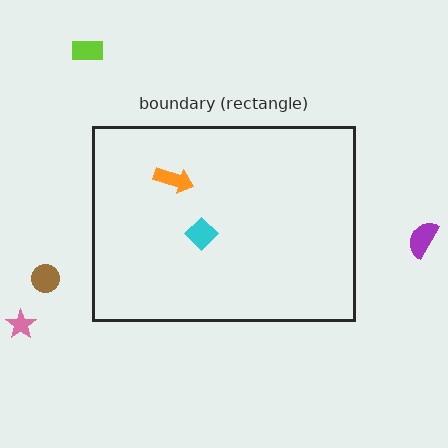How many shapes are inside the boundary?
2 inside, 4 outside.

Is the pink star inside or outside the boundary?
Outside.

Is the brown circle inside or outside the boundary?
Outside.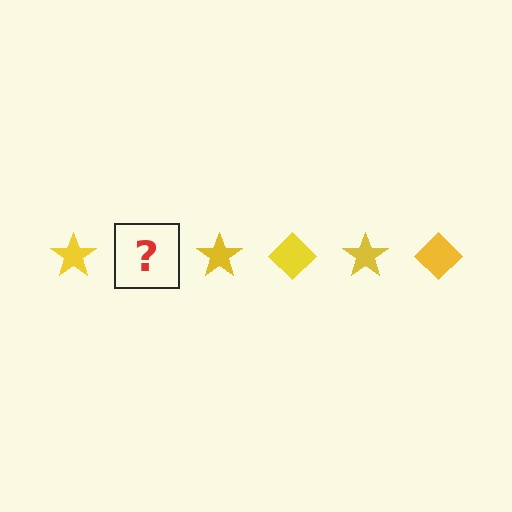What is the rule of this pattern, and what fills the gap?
The rule is that the pattern cycles through star, diamond shapes in yellow. The gap should be filled with a yellow diamond.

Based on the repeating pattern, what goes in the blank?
The blank should be a yellow diamond.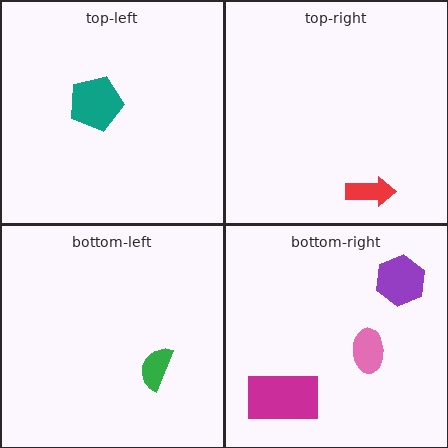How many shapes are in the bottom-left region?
1.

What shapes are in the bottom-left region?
The green semicircle.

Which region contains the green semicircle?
The bottom-left region.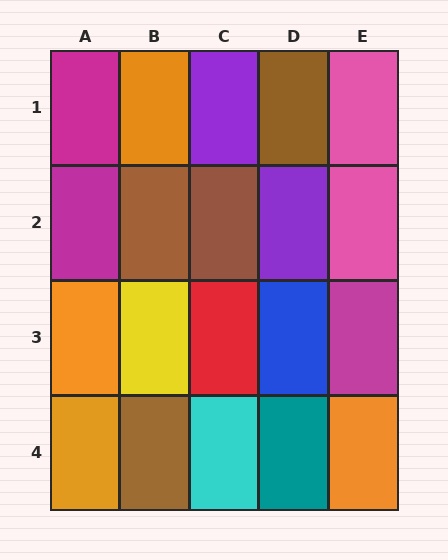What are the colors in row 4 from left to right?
Orange, brown, cyan, teal, orange.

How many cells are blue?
1 cell is blue.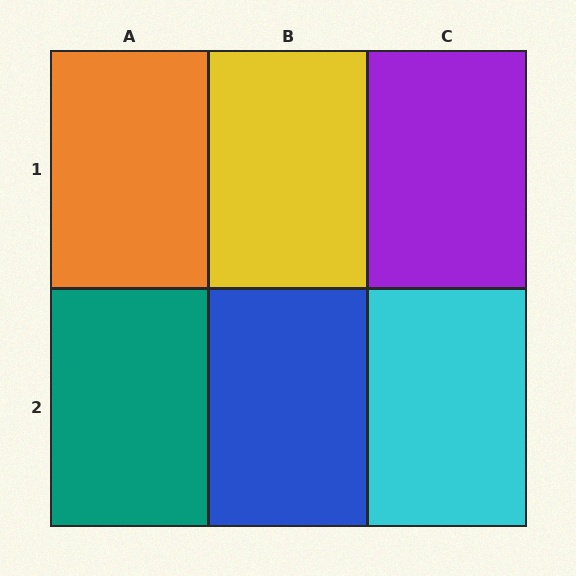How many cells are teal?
1 cell is teal.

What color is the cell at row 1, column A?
Orange.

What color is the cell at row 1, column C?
Purple.